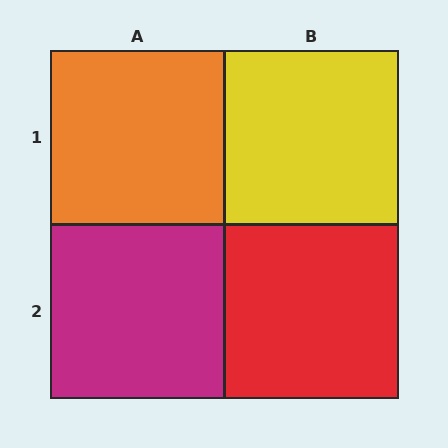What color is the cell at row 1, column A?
Orange.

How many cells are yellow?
1 cell is yellow.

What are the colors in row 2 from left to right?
Magenta, red.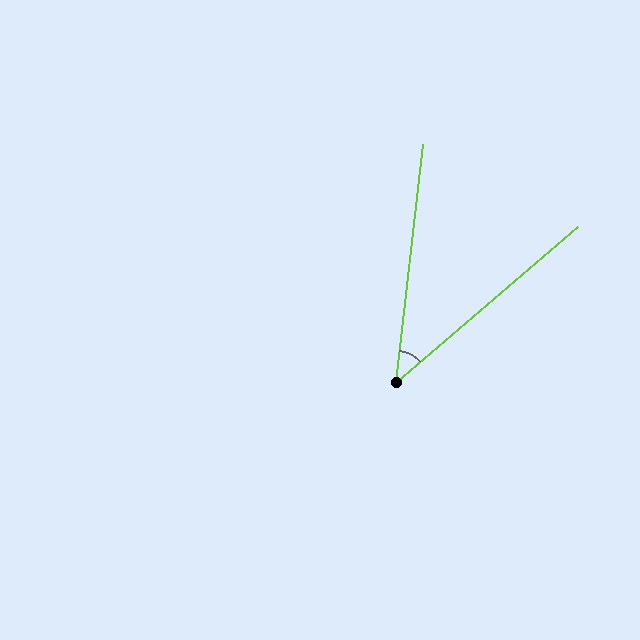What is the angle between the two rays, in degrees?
Approximately 43 degrees.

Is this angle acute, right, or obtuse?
It is acute.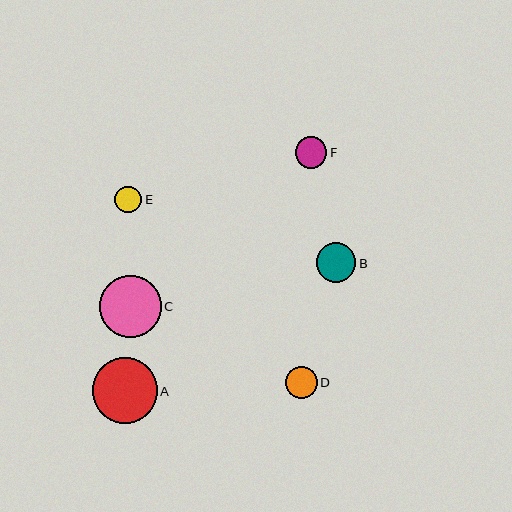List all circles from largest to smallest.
From largest to smallest: A, C, B, F, D, E.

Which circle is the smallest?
Circle E is the smallest with a size of approximately 27 pixels.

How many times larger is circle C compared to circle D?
Circle C is approximately 2.0 times the size of circle D.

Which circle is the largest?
Circle A is the largest with a size of approximately 65 pixels.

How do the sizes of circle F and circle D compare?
Circle F and circle D are approximately the same size.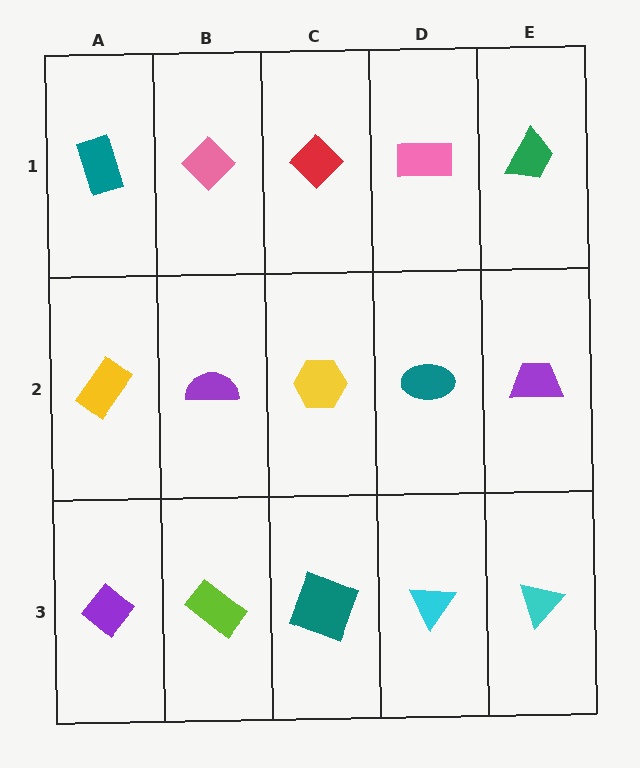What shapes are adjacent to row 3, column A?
A yellow rectangle (row 2, column A), a lime rectangle (row 3, column B).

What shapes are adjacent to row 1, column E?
A purple trapezoid (row 2, column E), a pink rectangle (row 1, column D).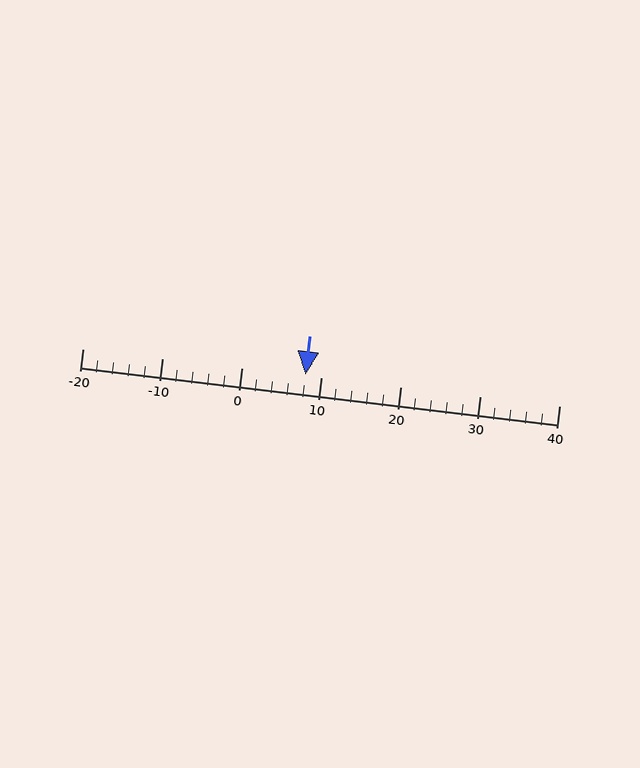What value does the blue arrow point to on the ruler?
The blue arrow points to approximately 8.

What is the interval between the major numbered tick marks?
The major tick marks are spaced 10 units apart.